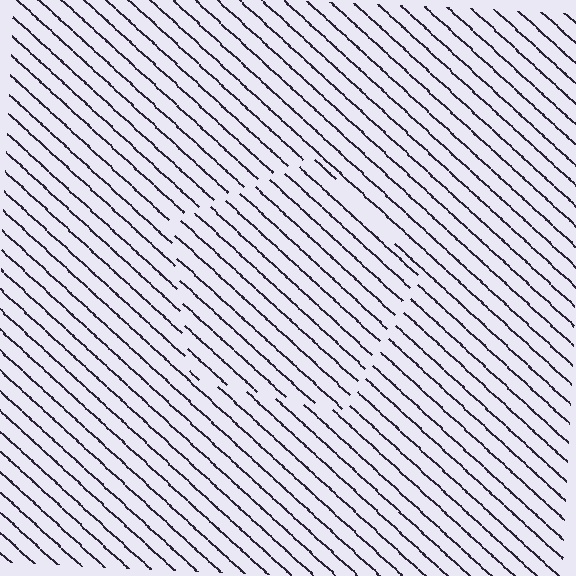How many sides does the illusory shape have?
5 sides — the line-ends trace a pentagon.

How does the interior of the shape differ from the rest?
The interior of the shape contains the same grating, shifted by half a period — the contour is defined by the phase discontinuity where line-ends from the inner and outer gratings abut.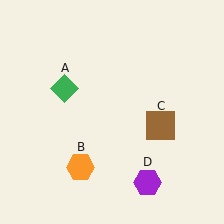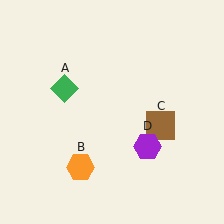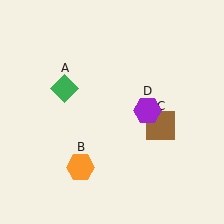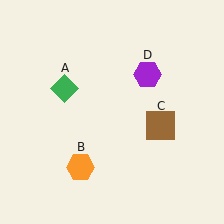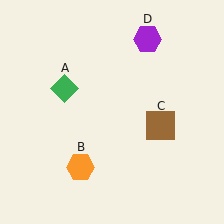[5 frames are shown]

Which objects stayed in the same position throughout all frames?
Green diamond (object A) and orange hexagon (object B) and brown square (object C) remained stationary.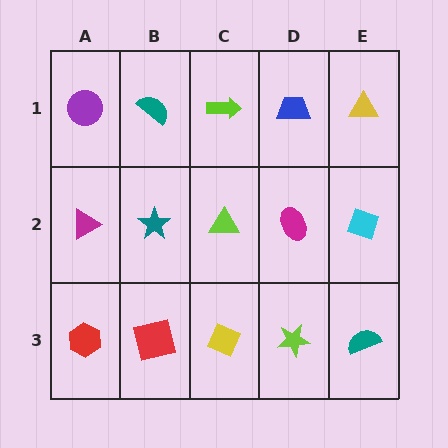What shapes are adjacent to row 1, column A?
A magenta triangle (row 2, column A), a teal semicircle (row 1, column B).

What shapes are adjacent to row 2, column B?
A teal semicircle (row 1, column B), a red square (row 3, column B), a magenta triangle (row 2, column A), a lime triangle (row 2, column C).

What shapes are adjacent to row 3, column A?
A magenta triangle (row 2, column A), a red square (row 3, column B).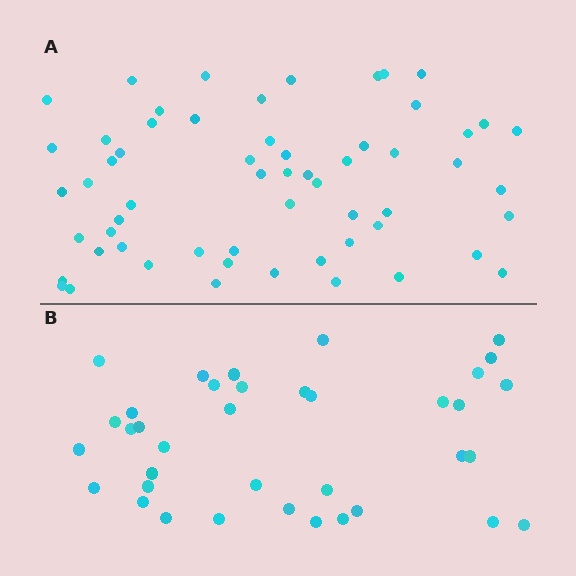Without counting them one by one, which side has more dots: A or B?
Region A (the top region) has more dots.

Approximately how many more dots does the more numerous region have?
Region A has approximately 20 more dots than region B.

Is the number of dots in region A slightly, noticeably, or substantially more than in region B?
Region A has substantially more. The ratio is roughly 1.6 to 1.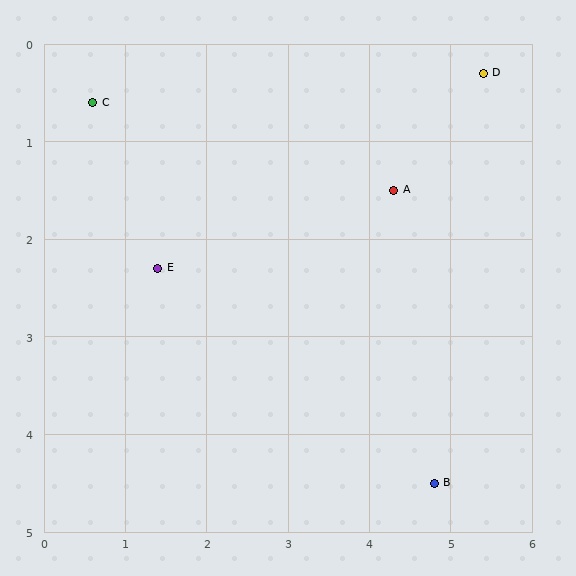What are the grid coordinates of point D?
Point D is at approximately (5.4, 0.3).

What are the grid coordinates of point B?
Point B is at approximately (4.8, 4.5).